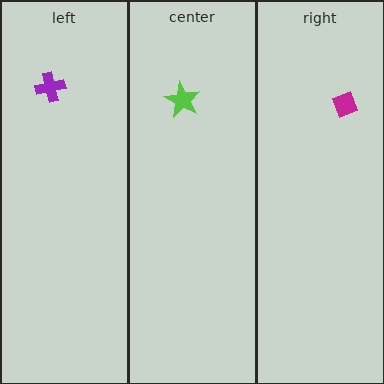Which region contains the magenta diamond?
The right region.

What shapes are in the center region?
The lime star.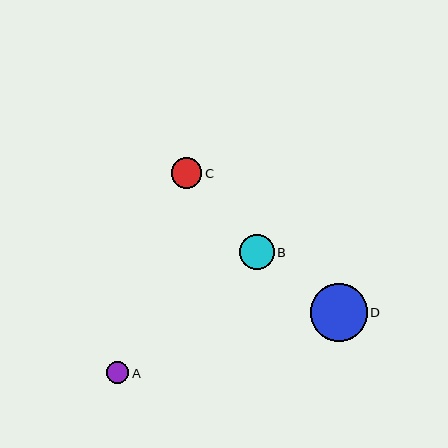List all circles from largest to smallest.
From largest to smallest: D, B, C, A.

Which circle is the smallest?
Circle A is the smallest with a size of approximately 22 pixels.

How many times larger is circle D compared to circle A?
Circle D is approximately 2.5 times the size of circle A.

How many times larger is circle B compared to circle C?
Circle B is approximately 1.1 times the size of circle C.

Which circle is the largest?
Circle D is the largest with a size of approximately 57 pixels.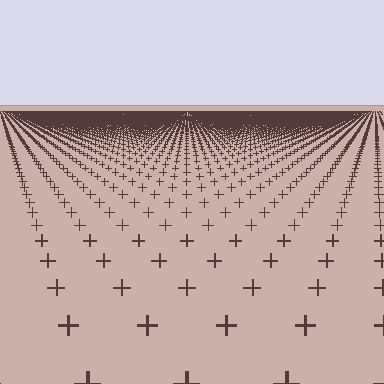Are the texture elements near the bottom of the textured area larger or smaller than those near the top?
Larger. Near the bottom, elements are closer to the viewer and appear at a bigger on-screen size.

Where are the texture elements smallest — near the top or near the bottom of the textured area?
Near the top.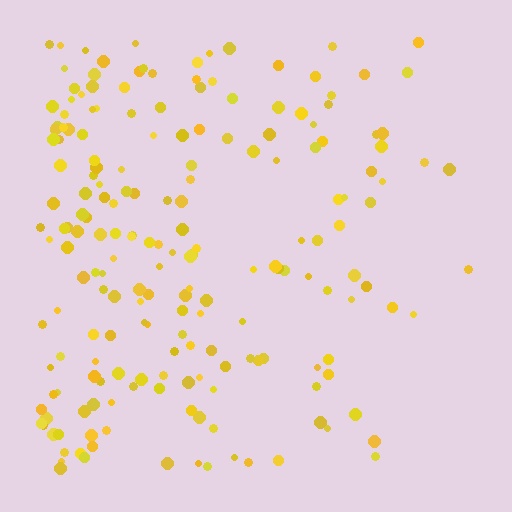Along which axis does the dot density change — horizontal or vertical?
Horizontal.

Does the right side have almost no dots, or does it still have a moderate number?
Still a moderate number, just noticeably fewer than the left.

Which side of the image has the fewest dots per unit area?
The right.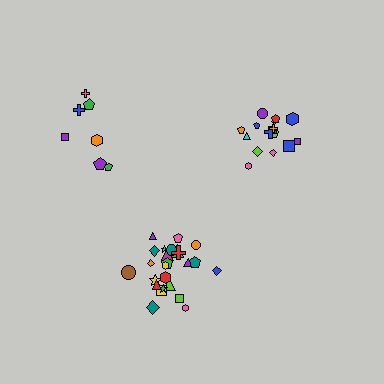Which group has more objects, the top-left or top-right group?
The top-right group.